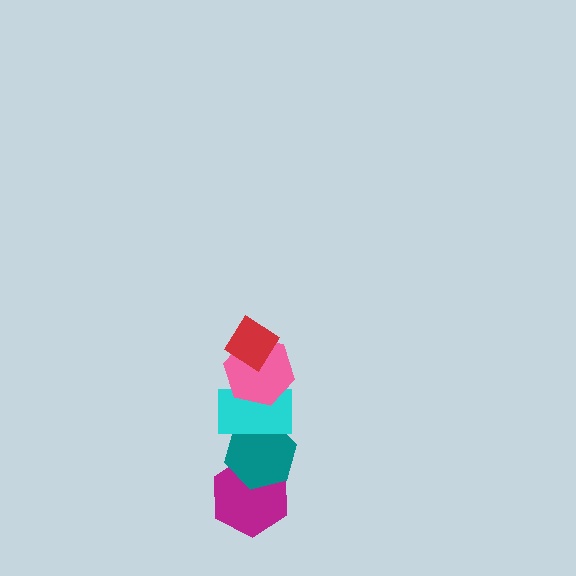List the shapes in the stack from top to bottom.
From top to bottom: the red diamond, the pink hexagon, the cyan rectangle, the teal hexagon, the magenta hexagon.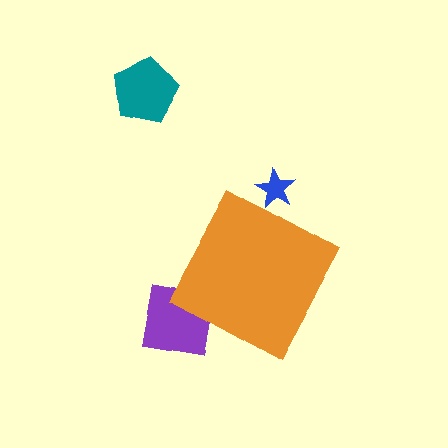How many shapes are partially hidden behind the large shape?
2 shapes are partially hidden.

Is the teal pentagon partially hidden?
No, the teal pentagon is fully visible.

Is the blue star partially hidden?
Yes, the blue star is partially hidden behind the orange diamond.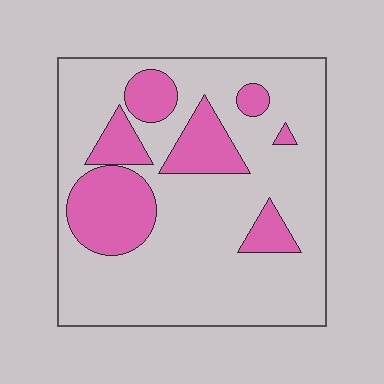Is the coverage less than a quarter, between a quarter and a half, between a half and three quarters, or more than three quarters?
Less than a quarter.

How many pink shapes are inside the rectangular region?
7.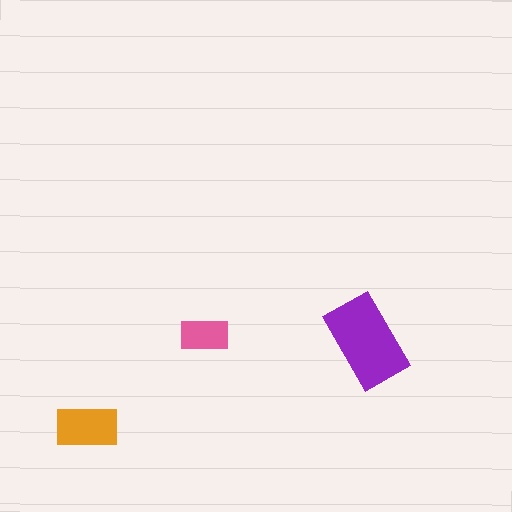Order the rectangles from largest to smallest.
the purple one, the orange one, the pink one.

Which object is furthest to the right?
The purple rectangle is rightmost.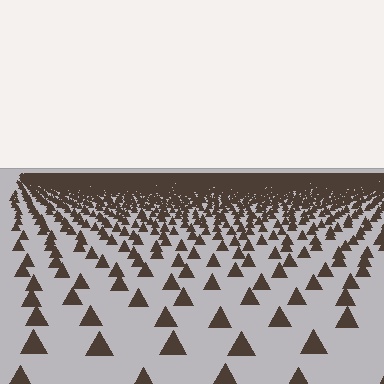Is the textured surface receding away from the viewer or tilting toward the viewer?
The surface is receding away from the viewer. Texture elements get smaller and denser toward the top.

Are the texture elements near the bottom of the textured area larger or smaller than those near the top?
Larger. Near the bottom, elements are closer to the viewer and appear at a bigger on-screen size.